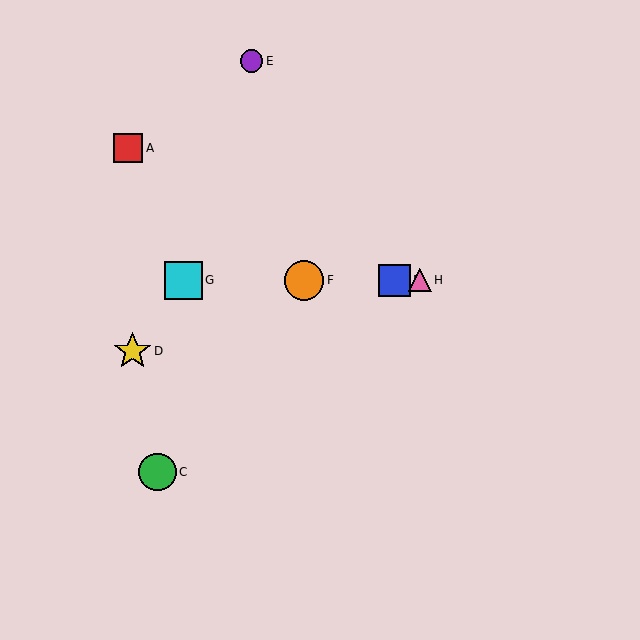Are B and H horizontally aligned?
Yes, both are at y≈280.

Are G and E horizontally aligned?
No, G is at y≈280 and E is at y≈61.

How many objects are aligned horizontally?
4 objects (B, F, G, H) are aligned horizontally.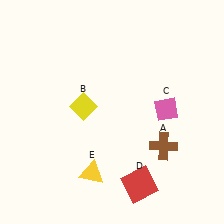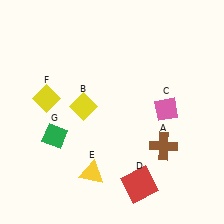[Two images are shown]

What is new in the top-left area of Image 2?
A yellow diamond (F) was added in the top-left area of Image 2.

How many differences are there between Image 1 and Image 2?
There are 2 differences between the two images.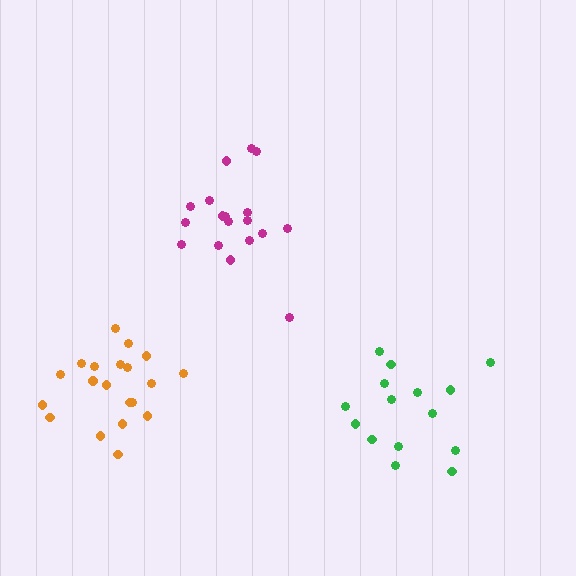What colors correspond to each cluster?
The clusters are colored: magenta, green, orange.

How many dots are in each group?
Group 1: 18 dots, Group 2: 15 dots, Group 3: 20 dots (53 total).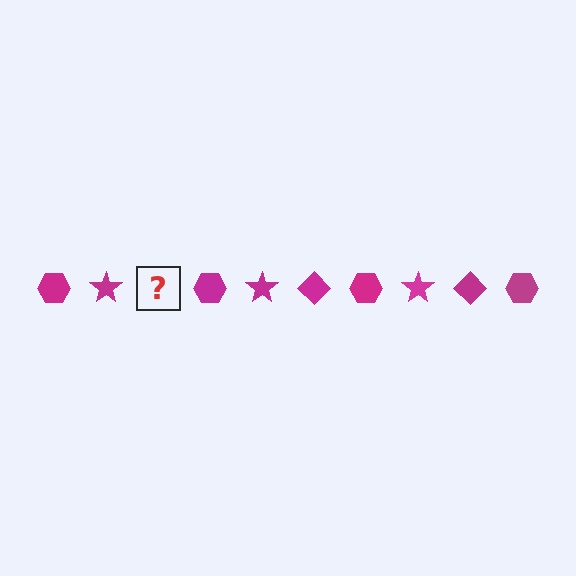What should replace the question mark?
The question mark should be replaced with a magenta diamond.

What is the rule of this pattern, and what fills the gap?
The rule is that the pattern cycles through hexagon, star, diamond shapes in magenta. The gap should be filled with a magenta diamond.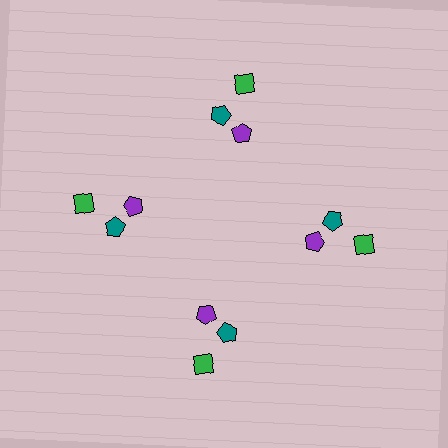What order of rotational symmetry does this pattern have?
This pattern has 4-fold rotational symmetry.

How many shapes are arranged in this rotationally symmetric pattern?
There are 12 shapes, arranged in 4 groups of 3.